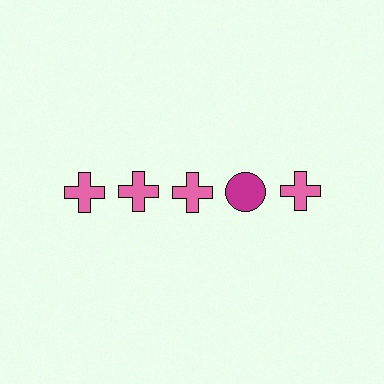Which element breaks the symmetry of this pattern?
The magenta circle in the top row, second from right column breaks the symmetry. All other shapes are pink crosses.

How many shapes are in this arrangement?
There are 5 shapes arranged in a grid pattern.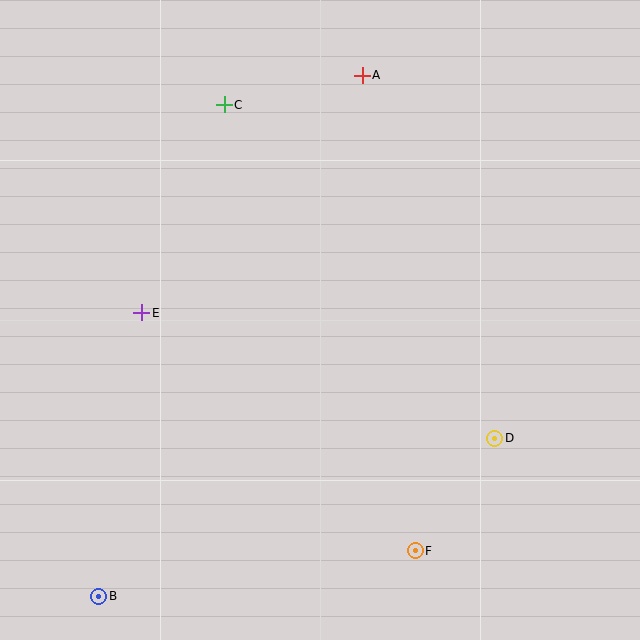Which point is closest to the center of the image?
Point E at (142, 313) is closest to the center.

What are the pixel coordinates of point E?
Point E is at (142, 313).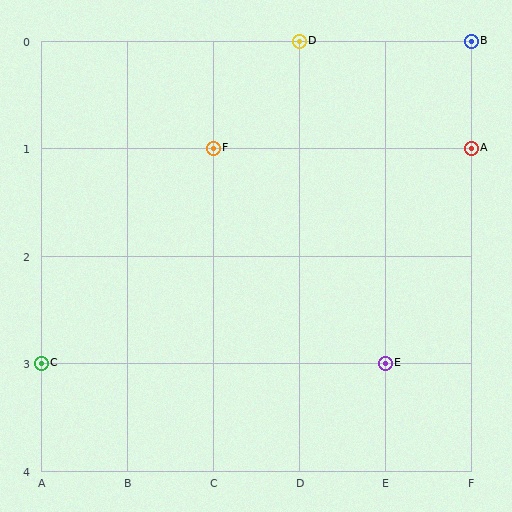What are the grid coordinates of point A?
Point A is at grid coordinates (F, 1).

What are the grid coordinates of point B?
Point B is at grid coordinates (F, 0).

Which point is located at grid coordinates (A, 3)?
Point C is at (A, 3).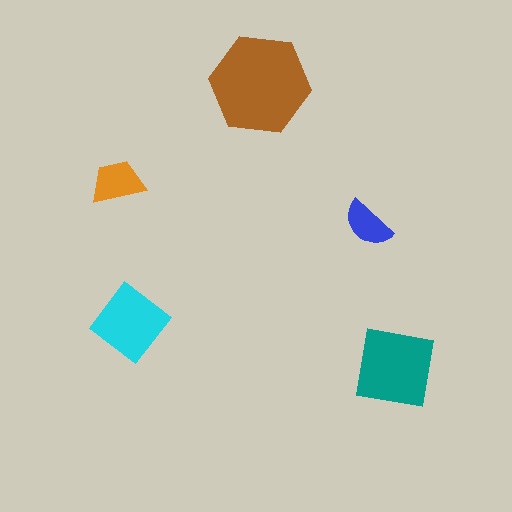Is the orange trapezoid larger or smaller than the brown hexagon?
Smaller.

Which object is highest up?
The brown hexagon is topmost.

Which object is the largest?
The brown hexagon.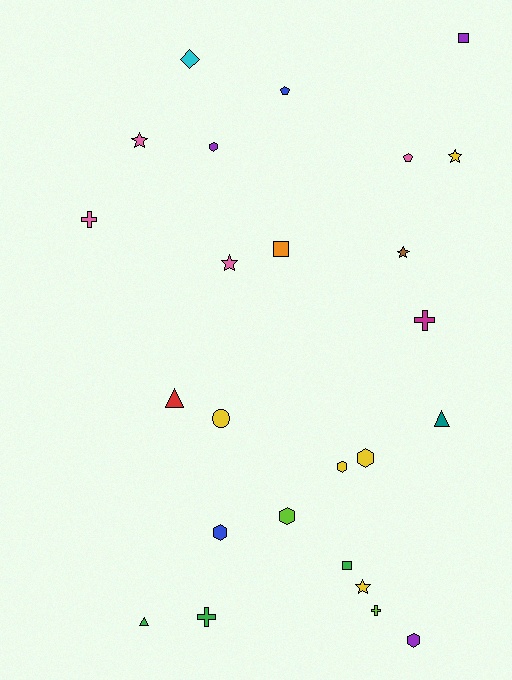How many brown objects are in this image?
There is 1 brown object.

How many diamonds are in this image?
There is 1 diamond.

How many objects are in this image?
There are 25 objects.